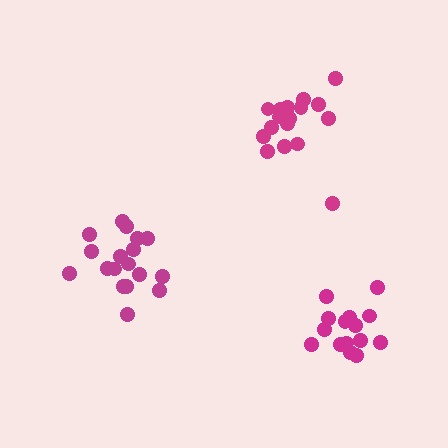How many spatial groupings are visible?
There are 3 spatial groupings.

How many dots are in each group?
Group 1: 16 dots, Group 2: 18 dots, Group 3: 18 dots (52 total).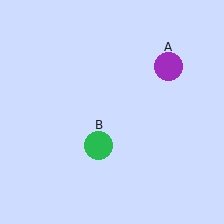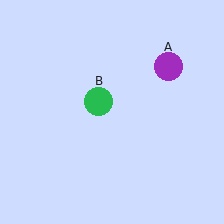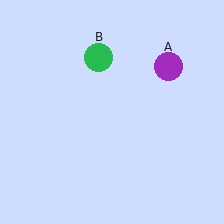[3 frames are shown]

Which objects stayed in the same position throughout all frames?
Purple circle (object A) remained stationary.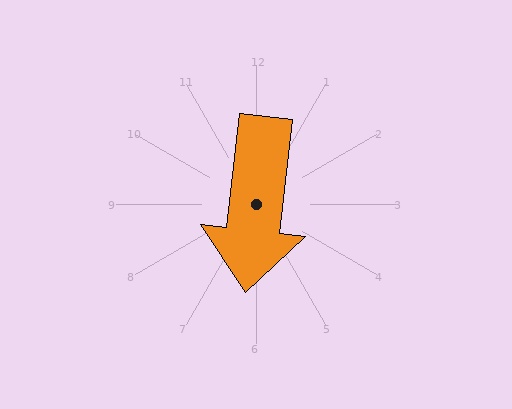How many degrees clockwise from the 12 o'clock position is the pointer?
Approximately 187 degrees.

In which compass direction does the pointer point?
South.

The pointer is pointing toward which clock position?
Roughly 6 o'clock.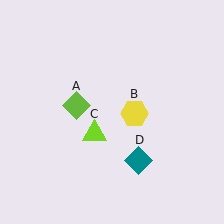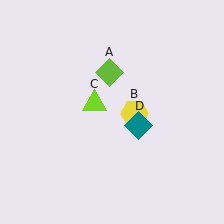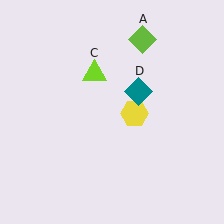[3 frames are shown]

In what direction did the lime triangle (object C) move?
The lime triangle (object C) moved up.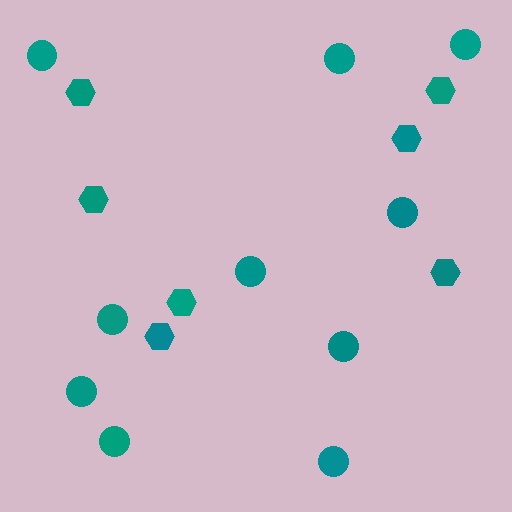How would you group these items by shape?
There are 2 groups: one group of hexagons (7) and one group of circles (10).